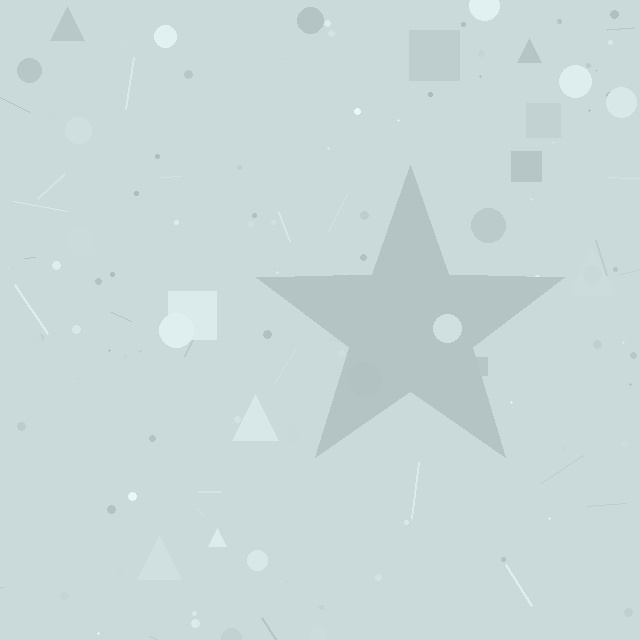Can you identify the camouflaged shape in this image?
The camouflaged shape is a star.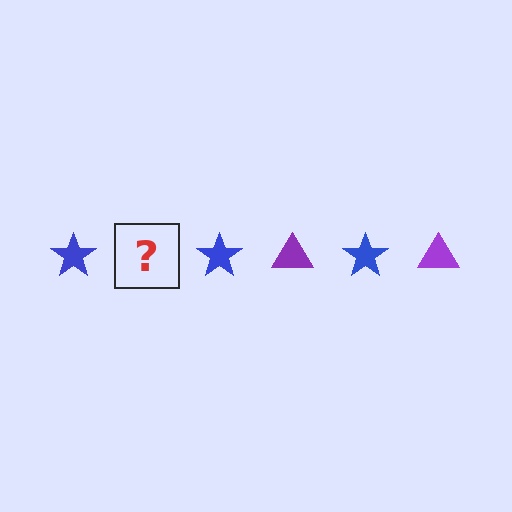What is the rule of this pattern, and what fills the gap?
The rule is that the pattern alternates between blue star and purple triangle. The gap should be filled with a purple triangle.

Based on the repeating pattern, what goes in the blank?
The blank should be a purple triangle.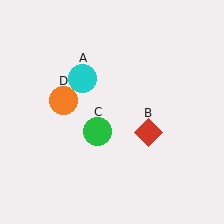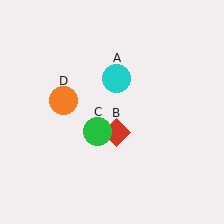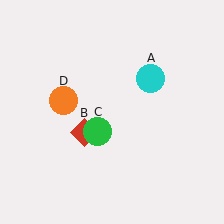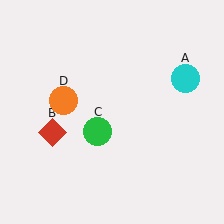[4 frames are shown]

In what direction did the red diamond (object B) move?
The red diamond (object B) moved left.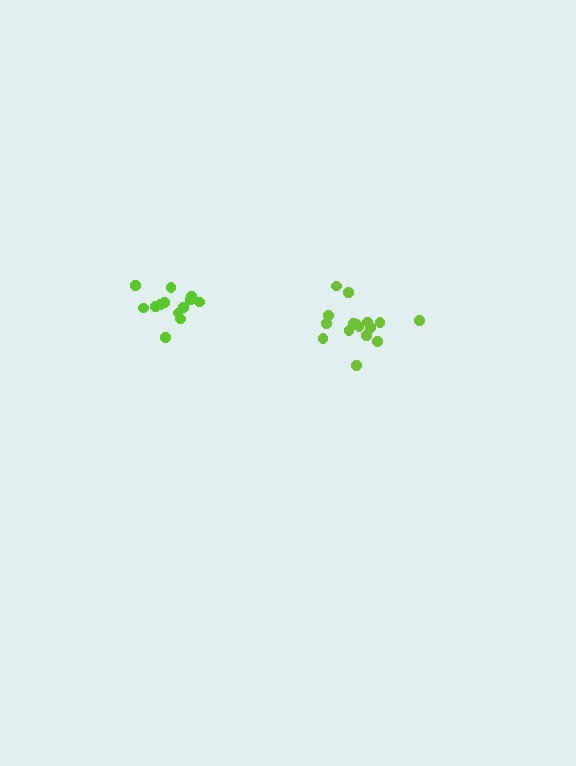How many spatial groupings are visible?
There are 2 spatial groupings.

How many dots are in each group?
Group 1: 13 dots, Group 2: 16 dots (29 total).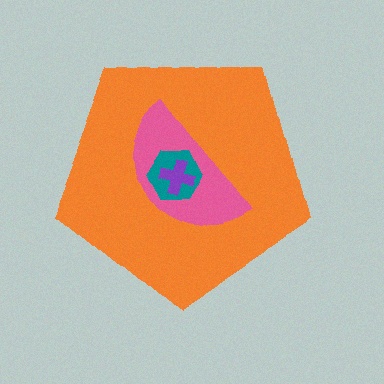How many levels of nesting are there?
4.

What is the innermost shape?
The purple cross.